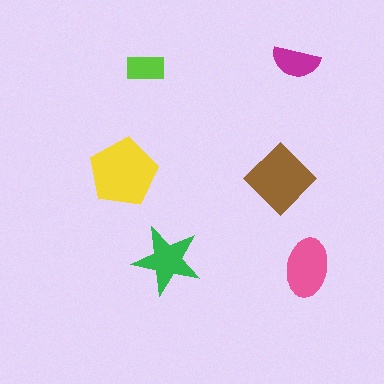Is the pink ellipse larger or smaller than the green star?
Larger.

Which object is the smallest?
The lime rectangle.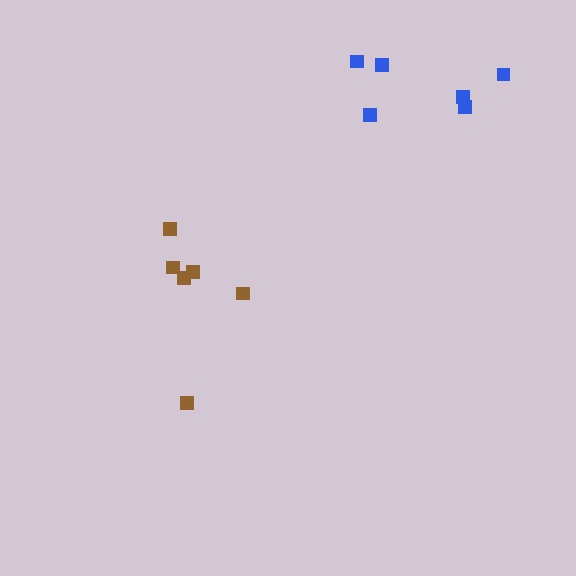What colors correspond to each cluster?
The clusters are colored: blue, brown.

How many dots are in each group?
Group 1: 6 dots, Group 2: 6 dots (12 total).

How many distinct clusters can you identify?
There are 2 distinct clusters.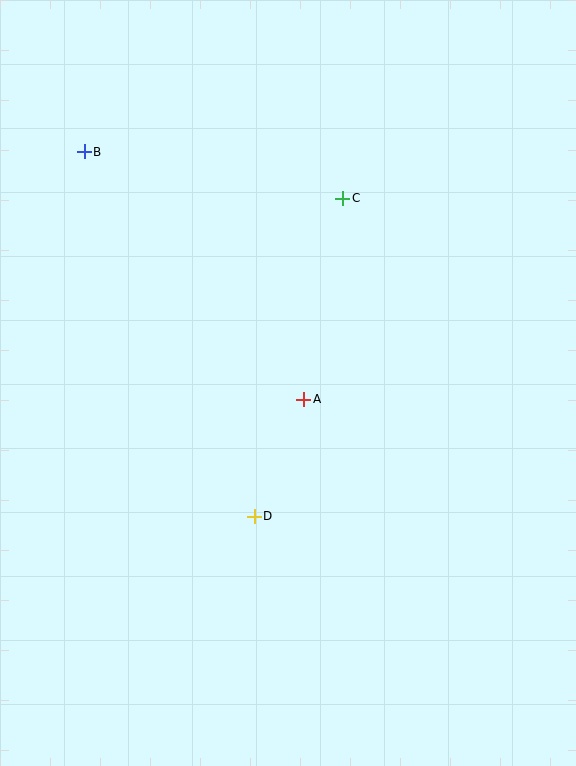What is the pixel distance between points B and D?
The distance between B and D is 402 pixels.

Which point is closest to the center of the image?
Point A at (304, 399) is closest to the center.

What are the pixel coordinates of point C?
Point C is at (343, 198).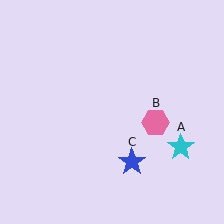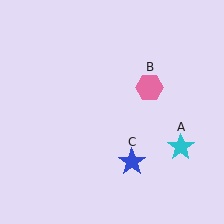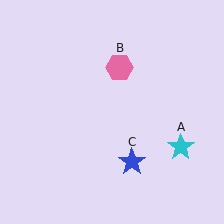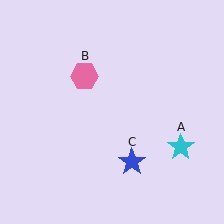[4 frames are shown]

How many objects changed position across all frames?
1 object changed position: pink hexagon (object B).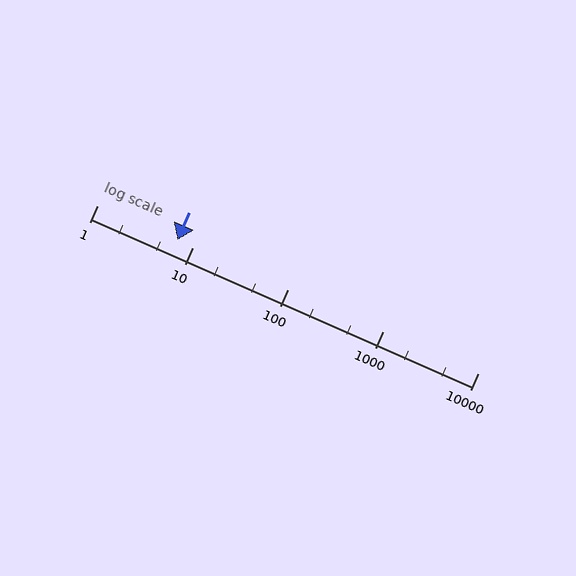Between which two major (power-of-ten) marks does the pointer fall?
The pointer is between 1 and 10.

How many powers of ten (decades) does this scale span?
The scale spans 4 decades, from 1 to 10000.